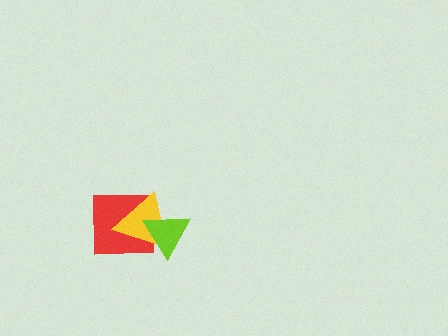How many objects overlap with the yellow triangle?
2 objects overlap with the yellow triangle.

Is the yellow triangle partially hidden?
Yes, it is partially covered by another shape.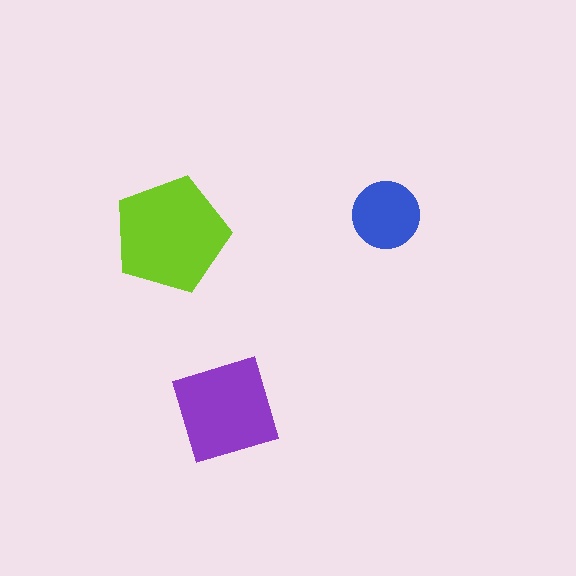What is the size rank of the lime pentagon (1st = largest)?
1st.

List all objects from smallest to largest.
The blue circle, the purple square, the lime pentagon.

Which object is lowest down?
The purple square is bottommost.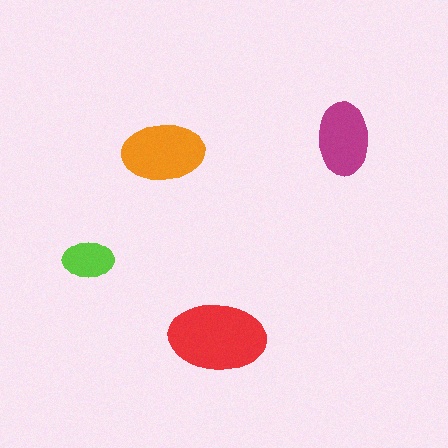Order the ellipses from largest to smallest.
the red one, the orange one, the magenta one, the lime one.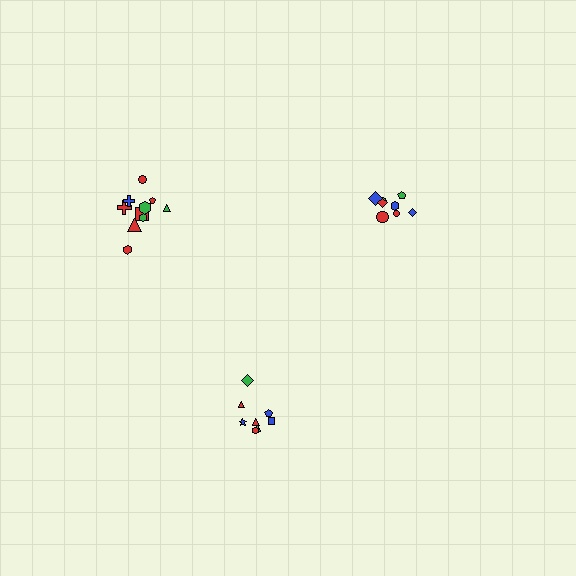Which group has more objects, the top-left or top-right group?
The top-left group.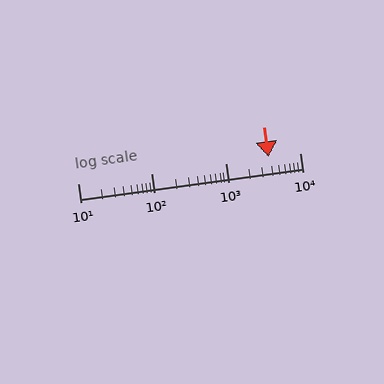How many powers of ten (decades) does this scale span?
The scale spans 3 decades, from 10 to 10000.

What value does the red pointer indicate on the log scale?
The pointer indicates approximately 3800.